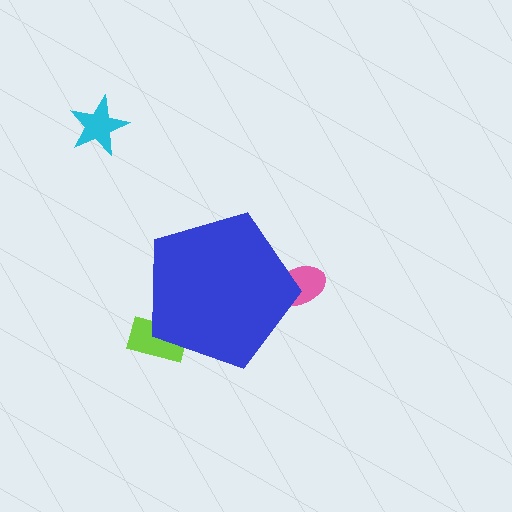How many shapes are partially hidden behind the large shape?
2 shapes are partially hidden.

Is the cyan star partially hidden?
No, the cyan star is fully visible.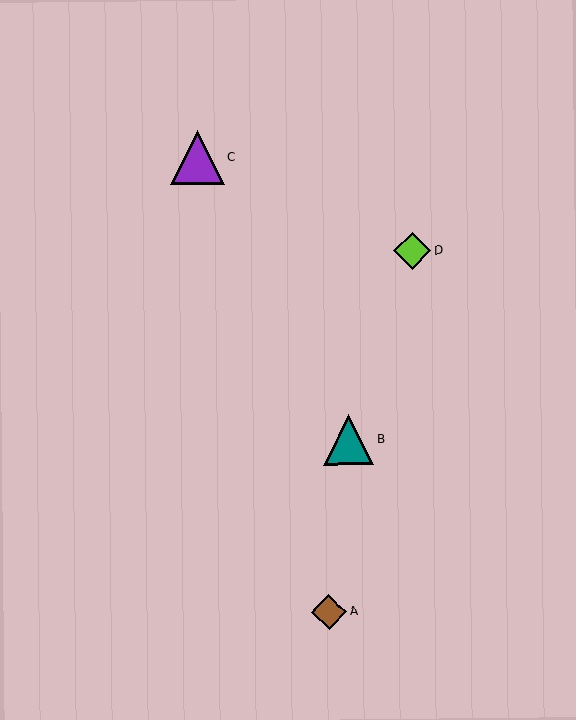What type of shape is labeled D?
Shape D is a lime diamond.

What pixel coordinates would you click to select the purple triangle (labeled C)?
Click at (197, 157) to select the purple triangle C.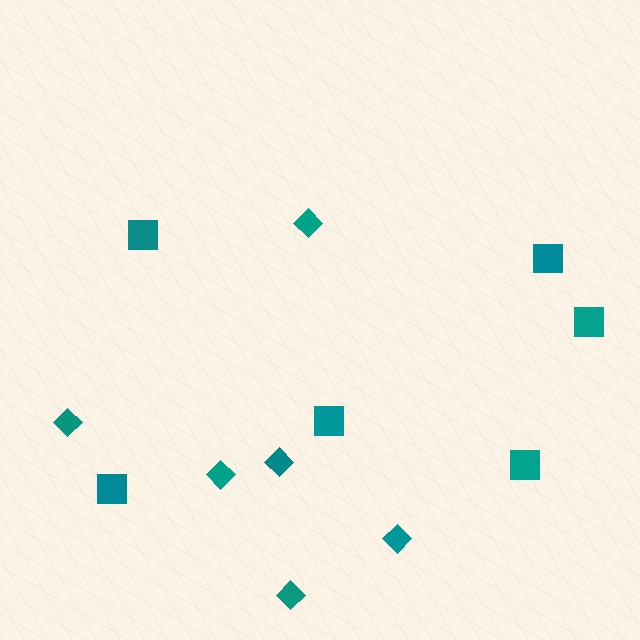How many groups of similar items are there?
There are 2 groups: one group of diamonds (6) and one group of squares (6).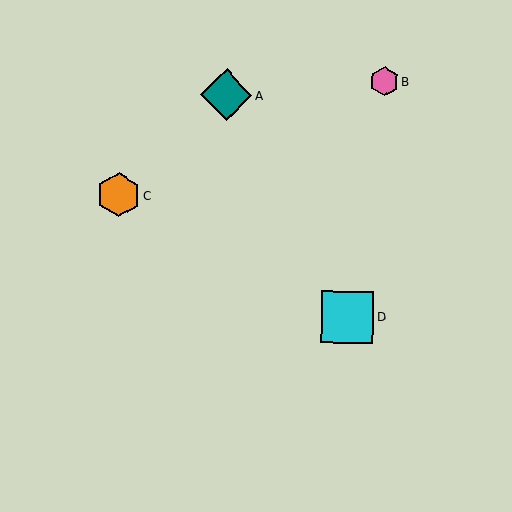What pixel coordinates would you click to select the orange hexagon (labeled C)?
Click at (118, 195) to select the orange hexagon C.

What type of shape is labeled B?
Shape B is a pink hexagon.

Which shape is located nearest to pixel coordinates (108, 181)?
The orange hexagon (labeled C) at (118, 195) is nearest to that location.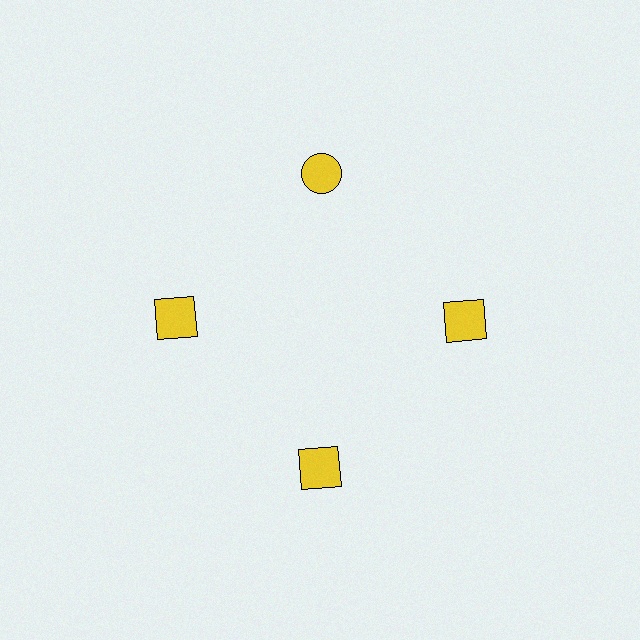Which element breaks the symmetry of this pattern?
The yellow circle at roughly the 12 o'clock position breaks the symmetry. All other shapes are yellow squares.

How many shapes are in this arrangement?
There are 4 shapes arranged in a ring pattern.